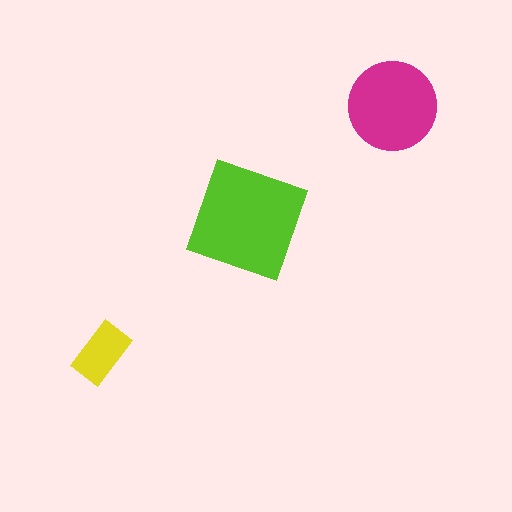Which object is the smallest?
The yellow rectangle.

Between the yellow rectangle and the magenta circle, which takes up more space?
The magenta circle.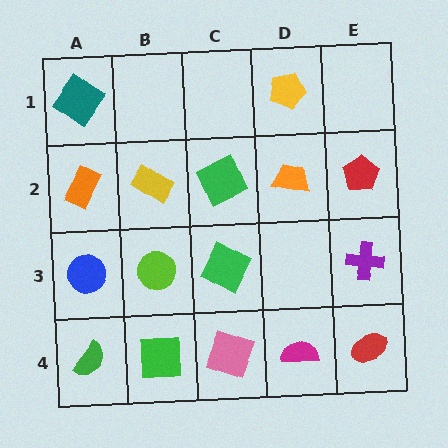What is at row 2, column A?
An orange rectangle.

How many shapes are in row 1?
2 shapes.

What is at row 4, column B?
A green square.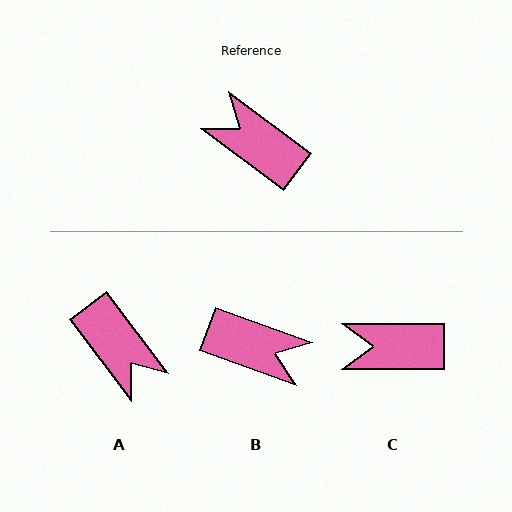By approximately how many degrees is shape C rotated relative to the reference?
Approximately 37 degrees counter-clockwise.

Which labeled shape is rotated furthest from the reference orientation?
A, about 164 degrees away.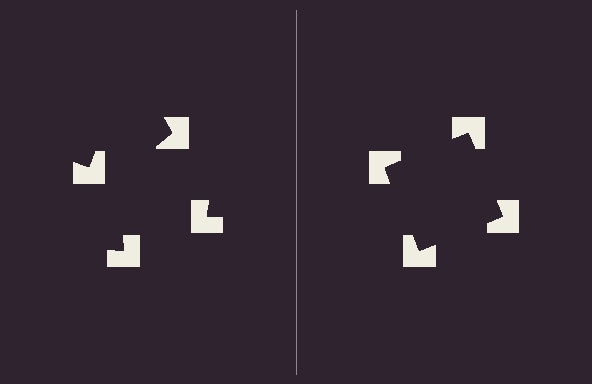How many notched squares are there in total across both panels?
8 — 4 on each side.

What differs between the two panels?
The notched squares are positioned identically on both sides; only the wedge orientations differ. On the right they align to a square; on the left they are misaligned.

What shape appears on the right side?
An illusory square.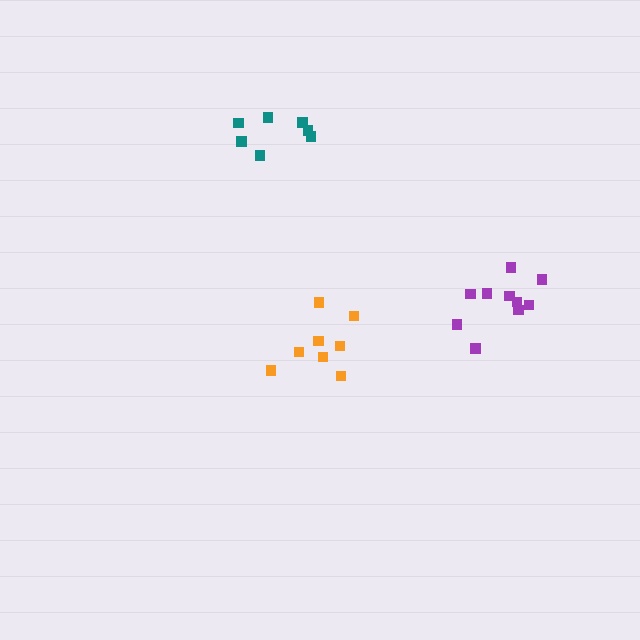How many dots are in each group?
Group 1: 7 dots, Group 2: 10 dots, Group 3: 8 dots (25 total).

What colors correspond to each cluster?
The clusters are colored: teal, purple, orange.